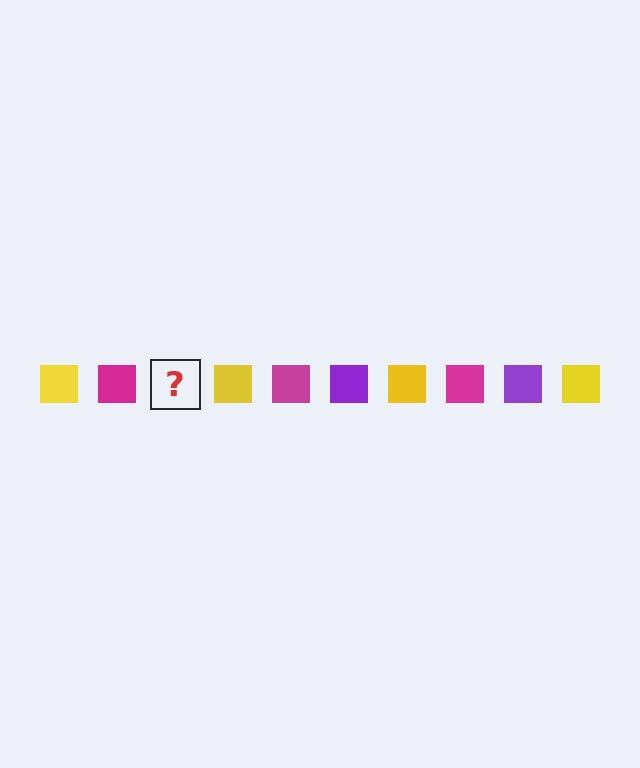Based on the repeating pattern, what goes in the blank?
The blank should be a purple square.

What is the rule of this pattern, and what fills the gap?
The rule is that the pattern cycles through yellow, magenta, purple squares. The gap should be filled with a purple square.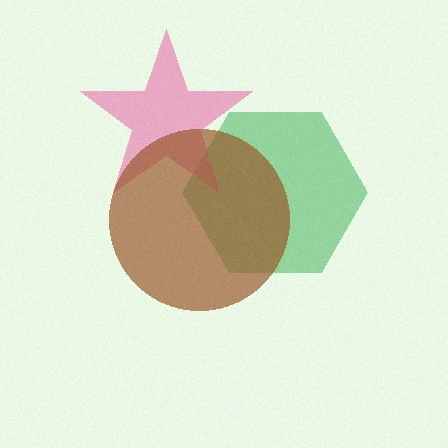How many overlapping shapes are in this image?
There are 3 overlapping shapes in the image.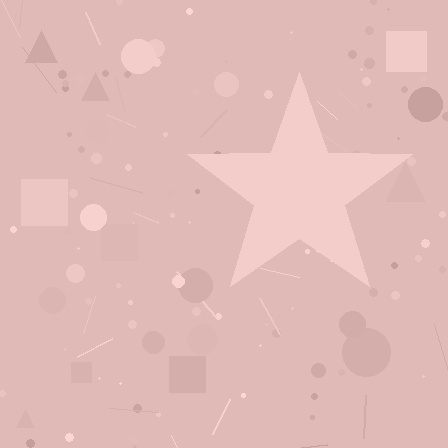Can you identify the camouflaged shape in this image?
The camouflaged shape is a star.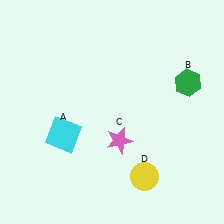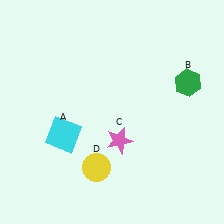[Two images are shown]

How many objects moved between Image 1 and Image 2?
1 object moved between the two images.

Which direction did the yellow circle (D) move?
The yellow circle (D) moved left.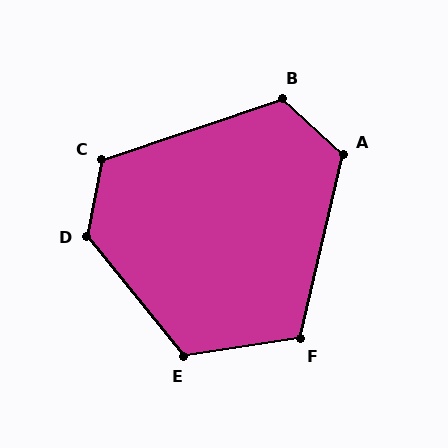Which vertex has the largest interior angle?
D, at approximately 130 degrees.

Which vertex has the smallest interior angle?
F, at approximately 111 degrees.